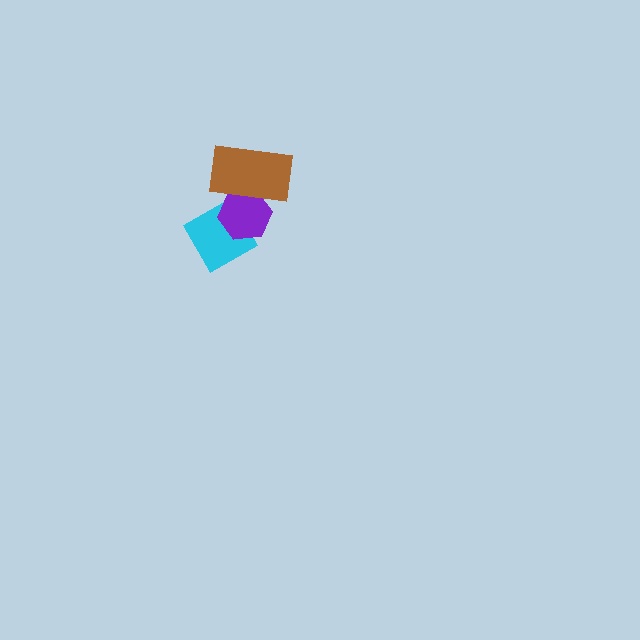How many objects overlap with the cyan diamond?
2 objects overlap with the cyan diamond.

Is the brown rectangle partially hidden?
No, no other shape covers it.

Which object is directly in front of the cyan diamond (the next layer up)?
The purple hexagon is directly in front of the cyan diamond.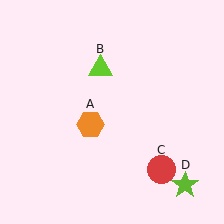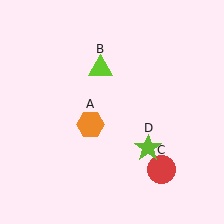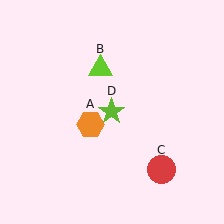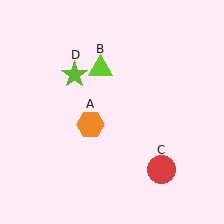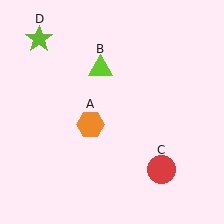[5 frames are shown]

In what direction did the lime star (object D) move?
The lime star (object D) moved up and to the left.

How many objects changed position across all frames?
1 object changed position: lime star (object D).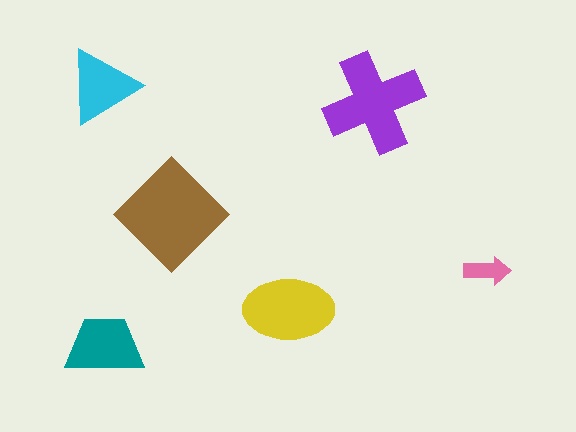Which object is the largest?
The brown diamond.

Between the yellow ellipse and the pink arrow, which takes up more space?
The yellow ellipse.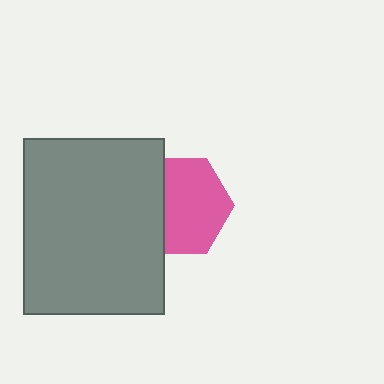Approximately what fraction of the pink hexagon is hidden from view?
Roughly 33% of the pink hexagon is hidden behind the gray rectangle.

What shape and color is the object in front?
The object in front is a gray rectangle.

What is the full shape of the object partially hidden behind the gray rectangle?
The partially hidden object is a pink hexagon.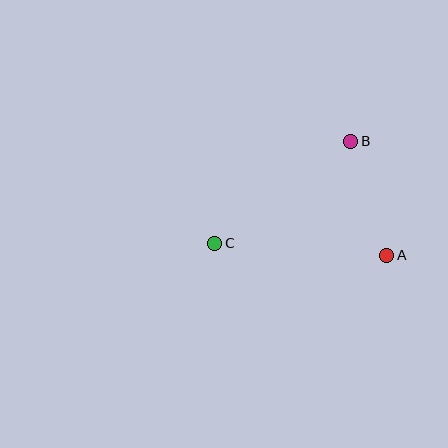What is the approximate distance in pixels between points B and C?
The distance between B and C is approximately 170 pixels.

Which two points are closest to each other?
Points A and B are closest to each other.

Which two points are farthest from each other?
Points A and C are farthest from each other.